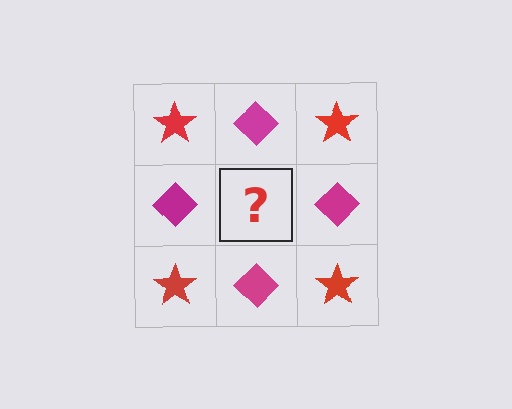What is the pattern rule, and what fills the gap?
The rule is that it alternates red star and magenta diamond in a checkerboard pattern. The gap should be filled with a red star.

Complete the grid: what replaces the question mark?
The question mark should be replaced with a red star.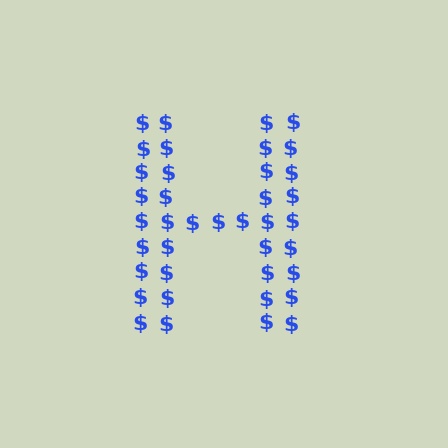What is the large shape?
The large shape is the letter H.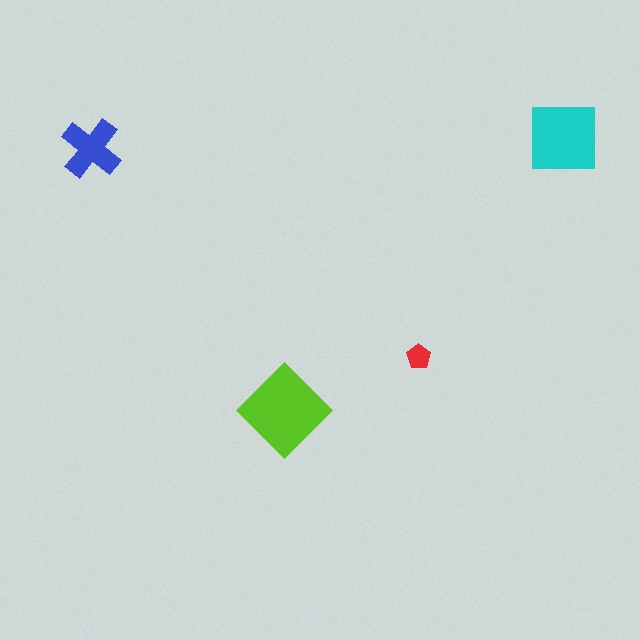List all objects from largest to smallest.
The lime diamond, the cyan square, the blue cross, the red pentagon.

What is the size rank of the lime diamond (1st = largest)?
1st.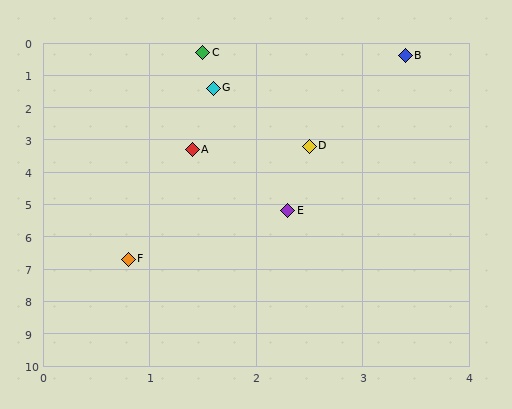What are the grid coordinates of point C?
Point C is at approximately (1.5, 0.3).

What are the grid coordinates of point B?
Point B is at approximately (3.4, 0.4).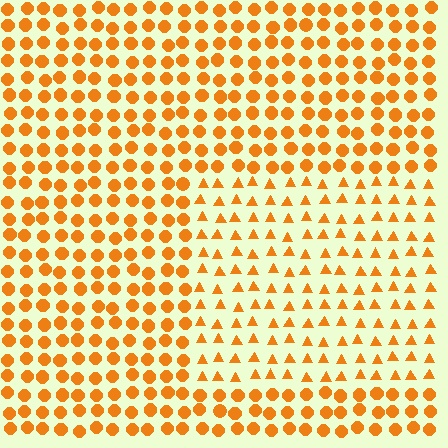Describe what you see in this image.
The image is filled with small orange elements arranged in a uniform grid. A rectangle-shaped region contains triangles, while the surrounding area contains circles. The boundary is defined purely by the change in element shape.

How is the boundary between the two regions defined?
The boundary is defined by a change in element shape: triangles inside vs. circles outside. All elements share the same color and spacing.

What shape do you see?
I see a rectangle.